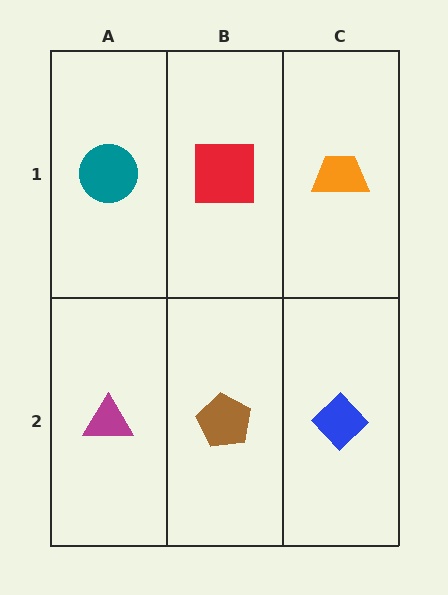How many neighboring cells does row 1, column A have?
2.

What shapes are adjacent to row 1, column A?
A magenta triangle (row 2, column A), a red square (row 1, column B).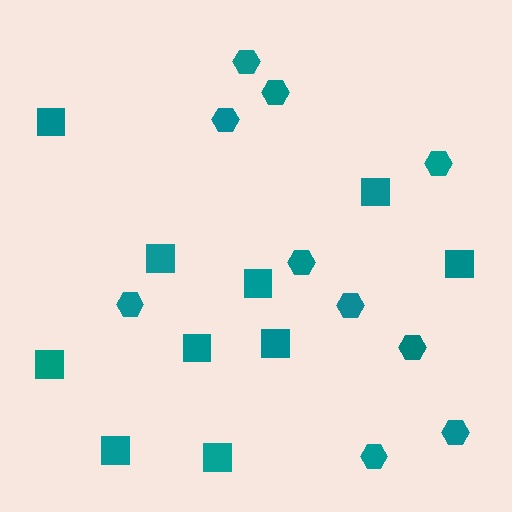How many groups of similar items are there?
There are 2 groups: one group of hexagons (10) and one group of squares (10).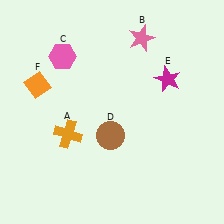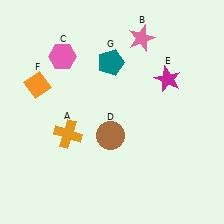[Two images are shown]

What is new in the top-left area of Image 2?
A teal pentagon (G) was added in the top-left area of Image 2.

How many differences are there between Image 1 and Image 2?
There is 1 difference between the two images.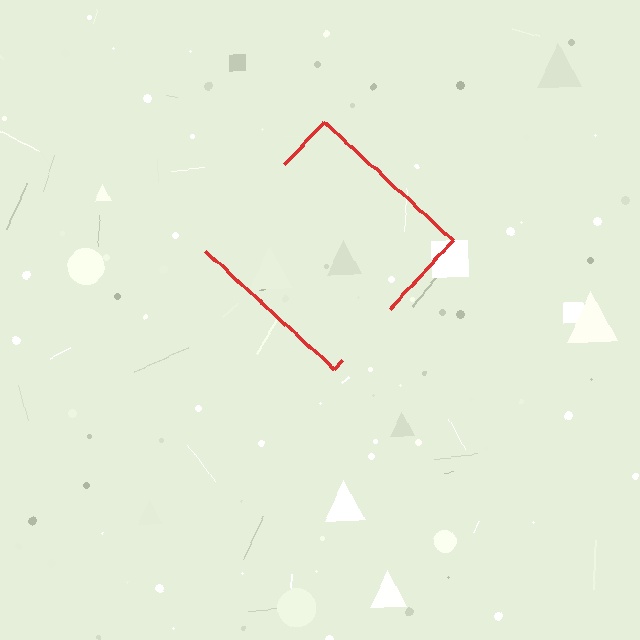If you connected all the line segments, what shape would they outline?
They would outline a diamond.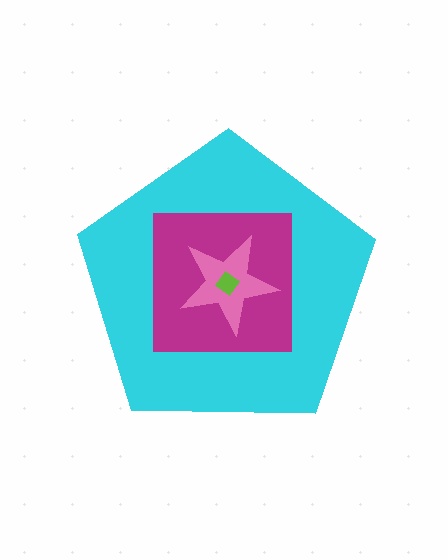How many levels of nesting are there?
4.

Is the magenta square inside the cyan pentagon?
Yes.